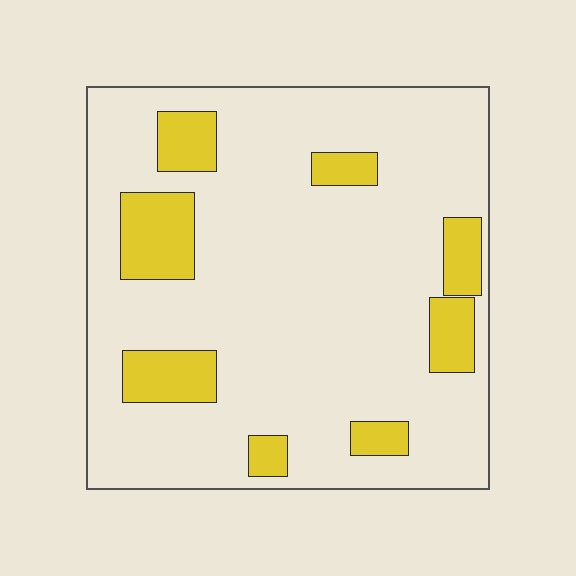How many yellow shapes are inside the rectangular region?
8.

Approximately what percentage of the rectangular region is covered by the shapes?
Approximately 15%.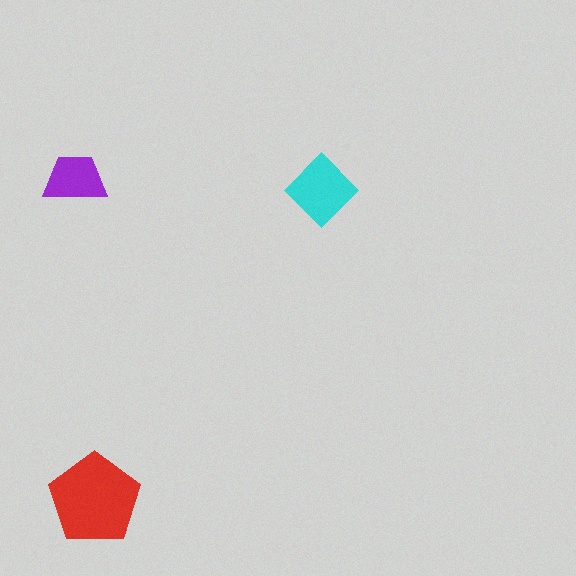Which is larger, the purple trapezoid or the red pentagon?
The red pentagon.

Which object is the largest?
The red pentagon.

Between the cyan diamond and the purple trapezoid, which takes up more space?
The cyan diamond.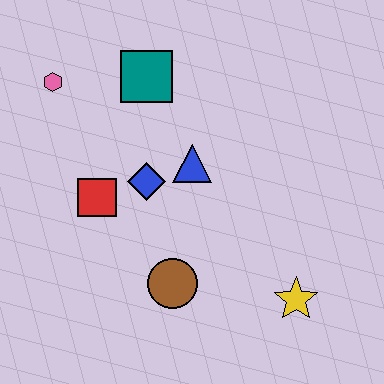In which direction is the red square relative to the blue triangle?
The red square is to the left of the blue triangle.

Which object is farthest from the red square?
The yellow star is farthest from the red square.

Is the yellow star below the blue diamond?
Yes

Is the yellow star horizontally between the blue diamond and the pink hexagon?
No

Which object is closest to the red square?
The blue diamond is closest to the red square.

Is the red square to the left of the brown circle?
Yes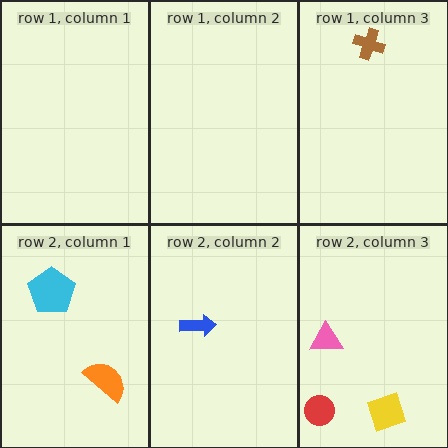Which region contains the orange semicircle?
The row 2, column 1 region.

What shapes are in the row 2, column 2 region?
The blue arrow.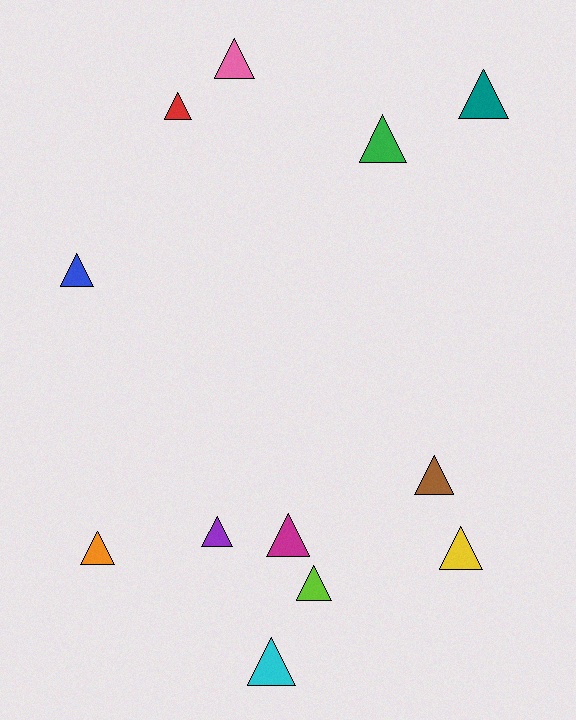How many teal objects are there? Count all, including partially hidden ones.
There is 1 teal object.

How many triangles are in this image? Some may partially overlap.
There are 12 triangles.